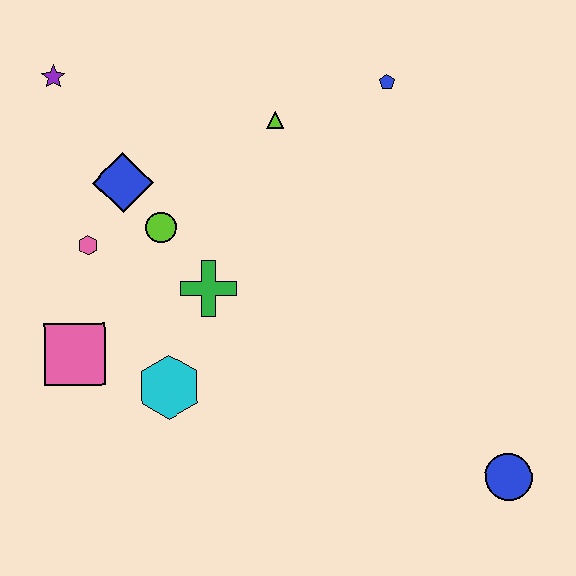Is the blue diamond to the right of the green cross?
No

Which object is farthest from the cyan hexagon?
The blue pentagon is farthest from the cyan hexagon.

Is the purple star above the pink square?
Yes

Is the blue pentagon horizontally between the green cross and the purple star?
No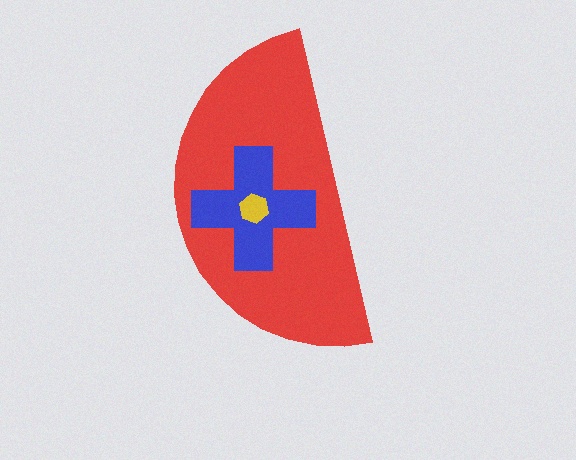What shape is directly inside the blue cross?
The yellow hexagon.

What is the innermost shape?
The yellow hexagon.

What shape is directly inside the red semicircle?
The blue cross.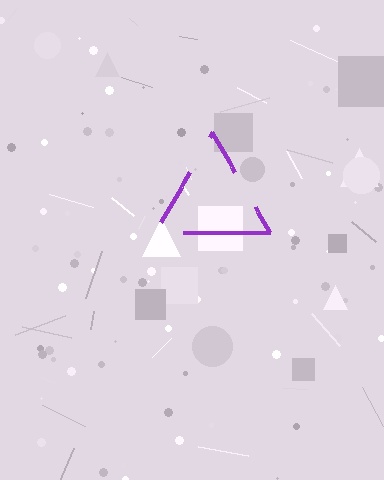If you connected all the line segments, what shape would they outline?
They would outline a triangle.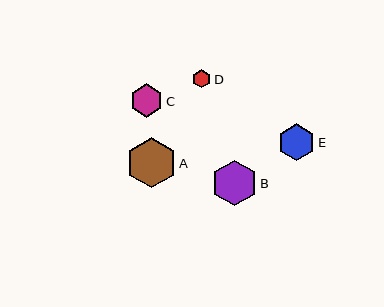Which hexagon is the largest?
Hexagon A is the largest with a size of approximately 50 pixels.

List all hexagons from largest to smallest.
From largest to smallest: A, B, E, C, D.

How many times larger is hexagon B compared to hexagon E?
Hexagon B is approximately 1.2 times the size of hexagon E.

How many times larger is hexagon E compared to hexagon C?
Hexagon E is approximately 1.1 times the size of hexagon C.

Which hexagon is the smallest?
Hexagon D is the smallest with a size of approximately 18 pixels.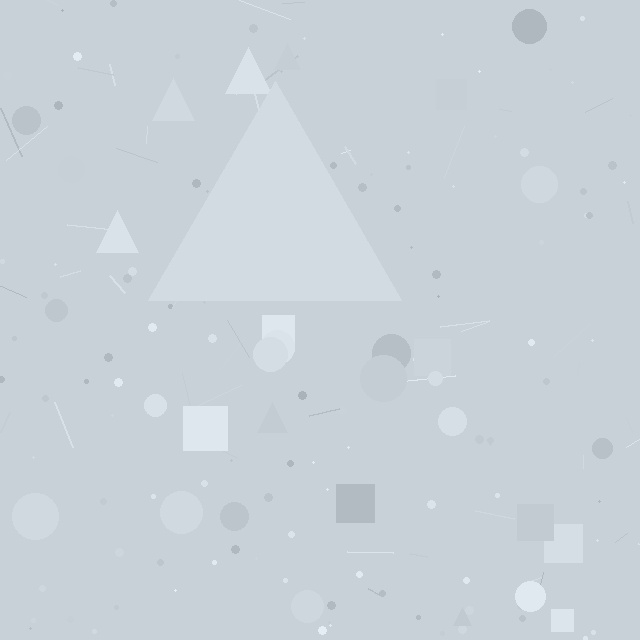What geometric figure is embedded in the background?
A triangle is embedded in the background.